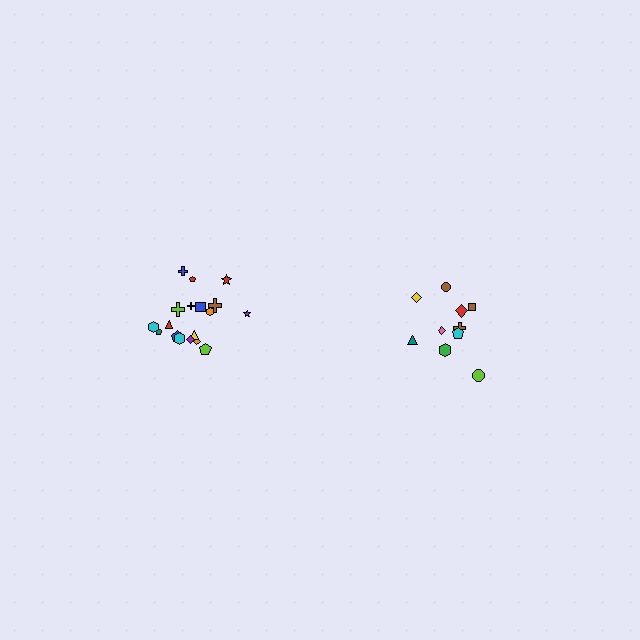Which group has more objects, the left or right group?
The left group.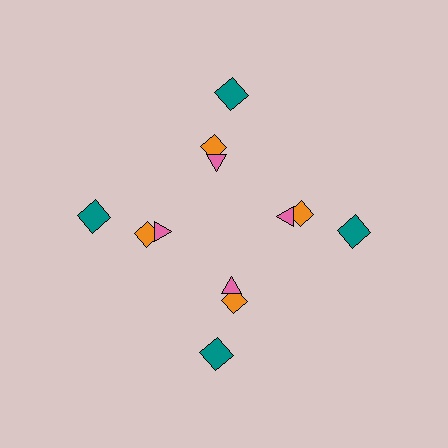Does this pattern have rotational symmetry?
Yes, this pattern has 4-fold rotational symmetry. It looks the same after rotating 90 degrees around the center.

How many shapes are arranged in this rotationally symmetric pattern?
There are 12 shapes, arranged in 4 groups of 3.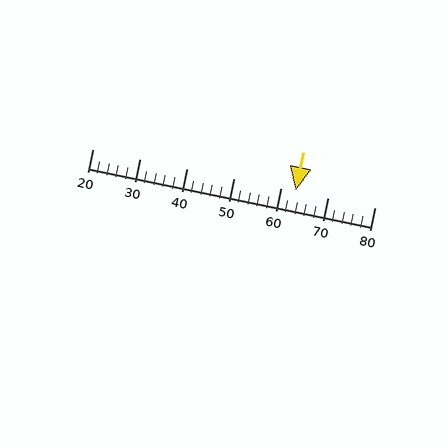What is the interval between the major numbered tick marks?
The major tick marks are spaced 10 units apart.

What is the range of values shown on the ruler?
The ruler shows values from 20 to 80.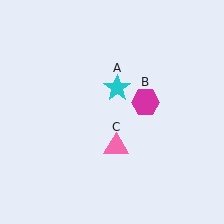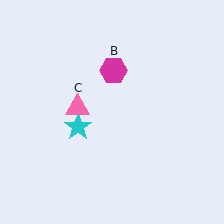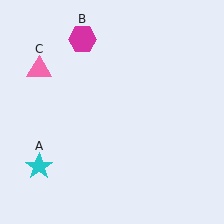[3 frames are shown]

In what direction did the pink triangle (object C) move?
The pink triangle (object C) moved up and to the left.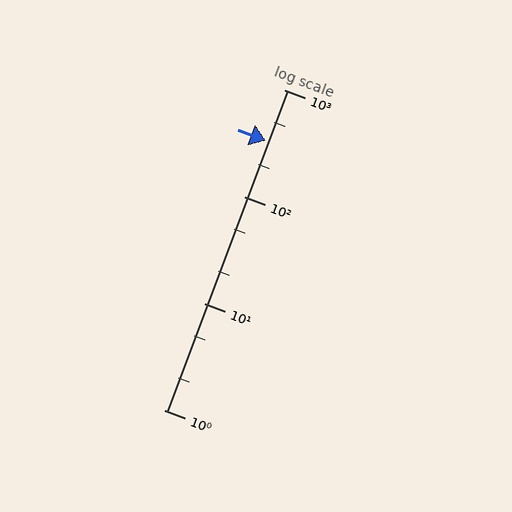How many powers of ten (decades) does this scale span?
The scale spans 3 decades, from 1 to 1000.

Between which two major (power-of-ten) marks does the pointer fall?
The pointer is between 100 and 1000.